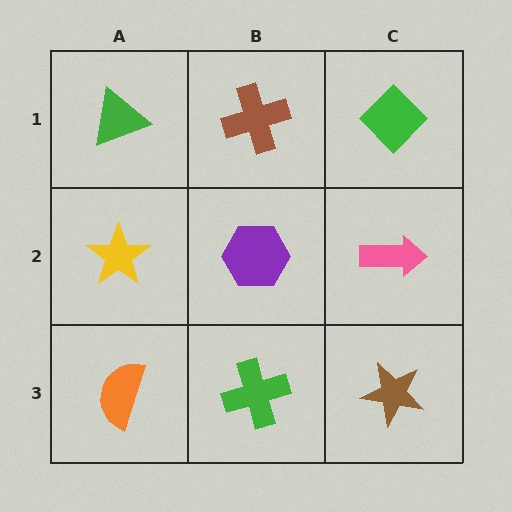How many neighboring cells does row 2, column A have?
3.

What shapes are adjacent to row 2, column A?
A green triangle (row 1, column A), an orange semicircle (row 3, column A), a purple hexagon (row 2, column B).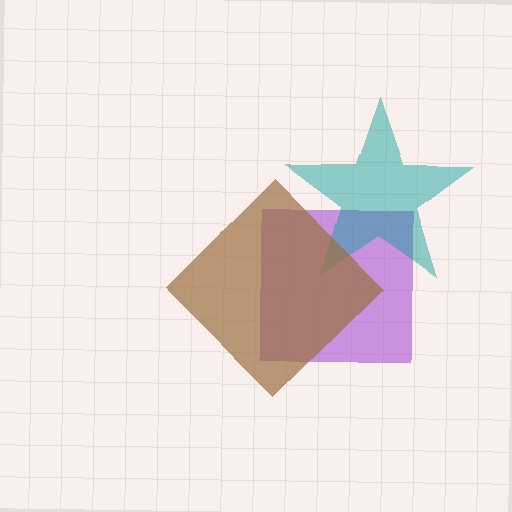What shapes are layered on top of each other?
The layered shapes are: a purple square, a teal star, a brown diamond.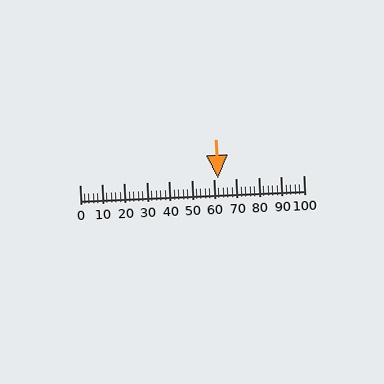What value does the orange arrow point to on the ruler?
The orange arrow points to approximately 62.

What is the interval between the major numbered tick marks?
The major tick marks are spaced 10 units apart.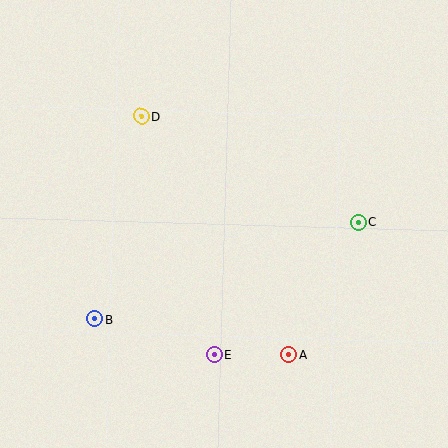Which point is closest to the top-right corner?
Point C is closest to the top-right corner.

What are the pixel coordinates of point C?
Point C is at (358, 222).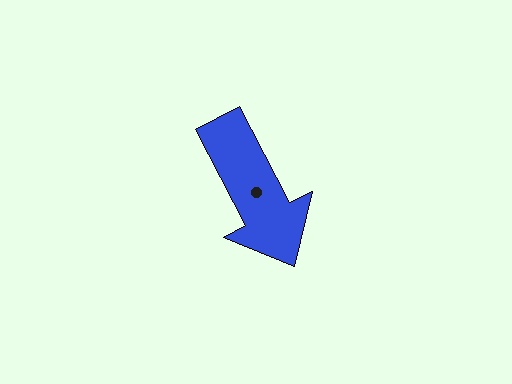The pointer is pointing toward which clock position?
Roughly 5 o'clock.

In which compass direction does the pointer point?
Southeast.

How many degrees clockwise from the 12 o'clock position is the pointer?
Approximately 153 degrees.